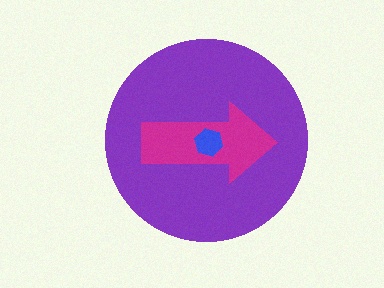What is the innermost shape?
The blue hexagon.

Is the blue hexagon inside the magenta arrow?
Yes.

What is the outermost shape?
The purple circle.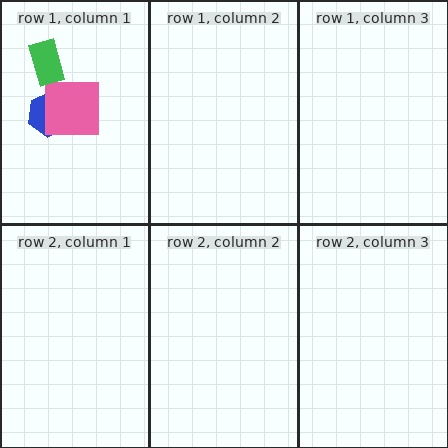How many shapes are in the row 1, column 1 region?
3.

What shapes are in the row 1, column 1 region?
The blue hexagon, the pink square, the green rectangle.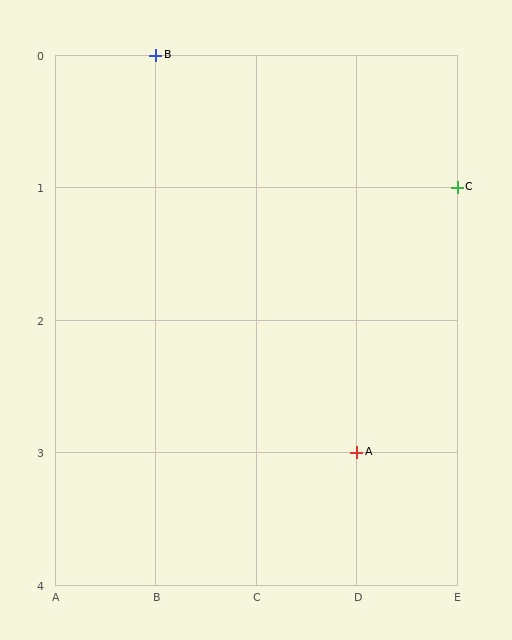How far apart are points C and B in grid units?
Points C and B are 3 columns and 1 row apart (about 3.2 grid units diagonally).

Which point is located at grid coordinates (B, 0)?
Point B is at (B, 0).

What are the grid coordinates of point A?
Point A is at grid coordinates (D, 3).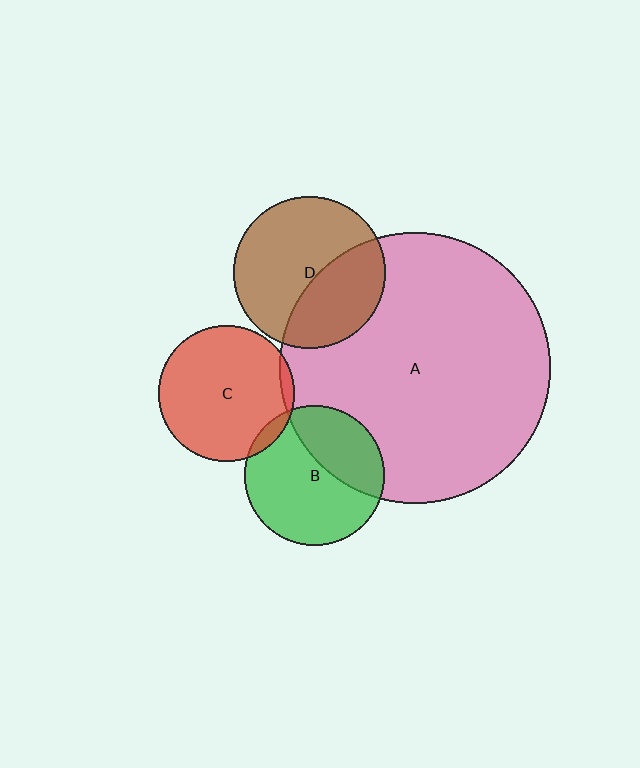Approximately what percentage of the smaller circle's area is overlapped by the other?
Approximately 35%.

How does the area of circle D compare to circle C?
Approximately 1.2 times.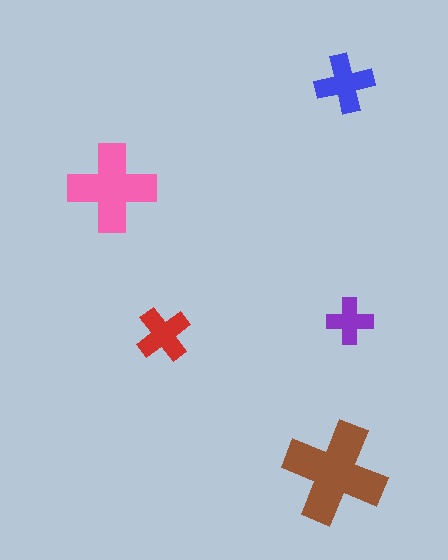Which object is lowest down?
The brown cross is bottommost.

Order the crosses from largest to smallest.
the brown one, the pink one, the blue one, the red one, the purple one.